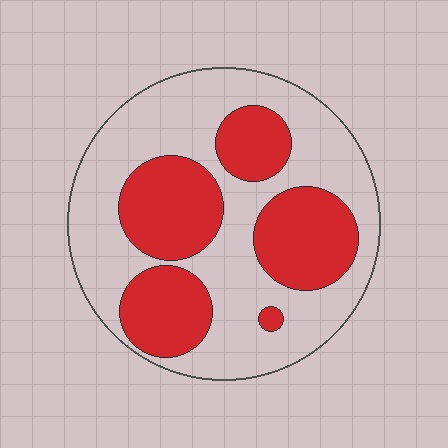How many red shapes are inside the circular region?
5.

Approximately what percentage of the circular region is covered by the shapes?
Approximately 40%.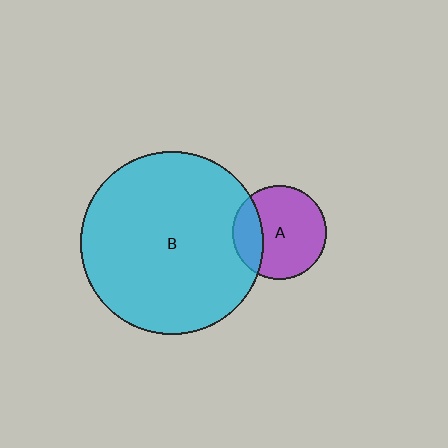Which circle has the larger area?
Circle B (cyan).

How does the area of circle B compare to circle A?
Approximately 3.8 times.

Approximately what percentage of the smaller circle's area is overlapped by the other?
Approximately 25%.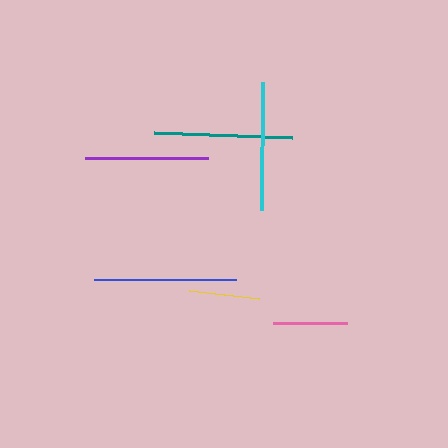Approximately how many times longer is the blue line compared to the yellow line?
The blue line is approximately 2.0 times the length of the yellow line.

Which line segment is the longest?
The blue line is the longest at approximately 142 pixels.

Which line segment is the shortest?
The yellow line is the shortest at approximately 70 pixels.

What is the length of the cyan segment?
The cyan segment is approximately 129 pixels long.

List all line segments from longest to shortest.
From longest to shortest: blue, teal, cyan, purple, pink, yellow.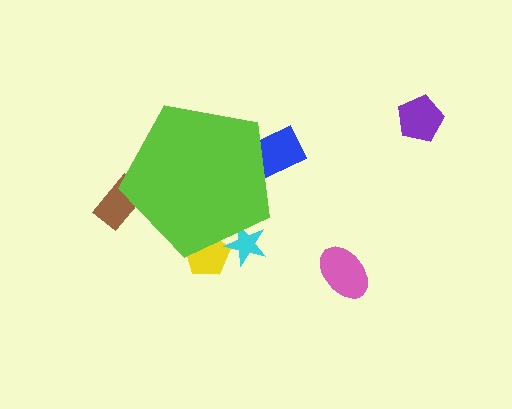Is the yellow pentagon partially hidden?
Yes, the yellow pentagon is partially hidden behind the lime pentagon.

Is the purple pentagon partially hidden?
No, the purple pentagon is fully visible.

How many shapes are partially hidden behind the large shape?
4 shapes are partially hidden.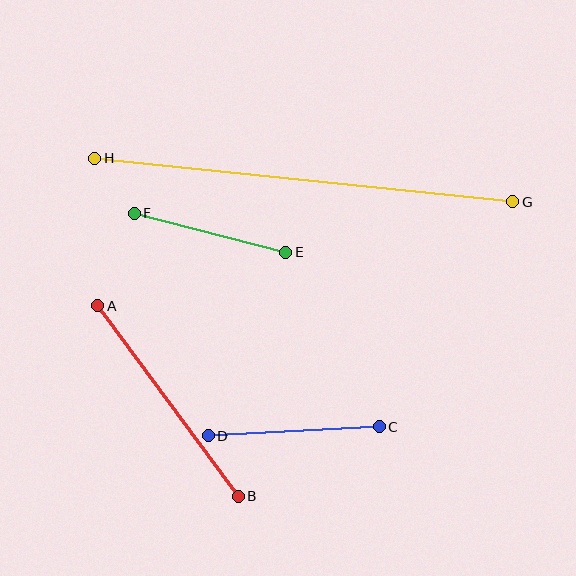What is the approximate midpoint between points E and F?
The midpoint is at approximately (210, 233) pixels.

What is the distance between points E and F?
The distance is approximately 156 pixels.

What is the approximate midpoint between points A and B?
The midpoint is at approximately (168, 401) pixels.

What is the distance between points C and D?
The distance is approximately 171 pixels.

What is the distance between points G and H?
The distance is approximately 420 pixels.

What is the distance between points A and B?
The distance is approximately 237 pixels.